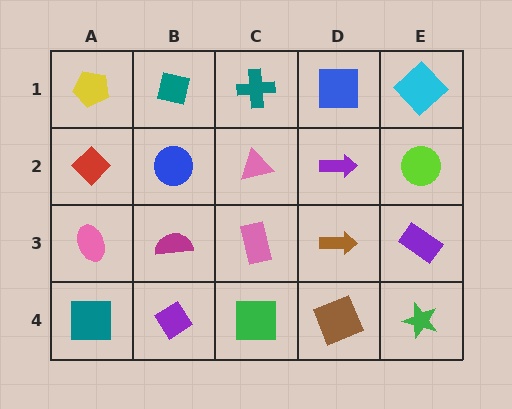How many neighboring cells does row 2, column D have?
4.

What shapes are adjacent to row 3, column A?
A red diamond (row 2, column A), a teal square (row 4, column A), a magenta semicircle (row 3, column B).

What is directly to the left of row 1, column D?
A teal cross.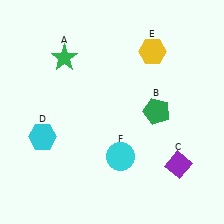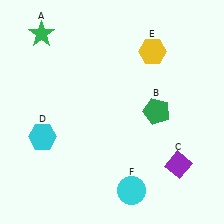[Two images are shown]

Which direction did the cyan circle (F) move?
The cyan circle (F) moved down.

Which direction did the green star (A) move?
The green star (A) moved up.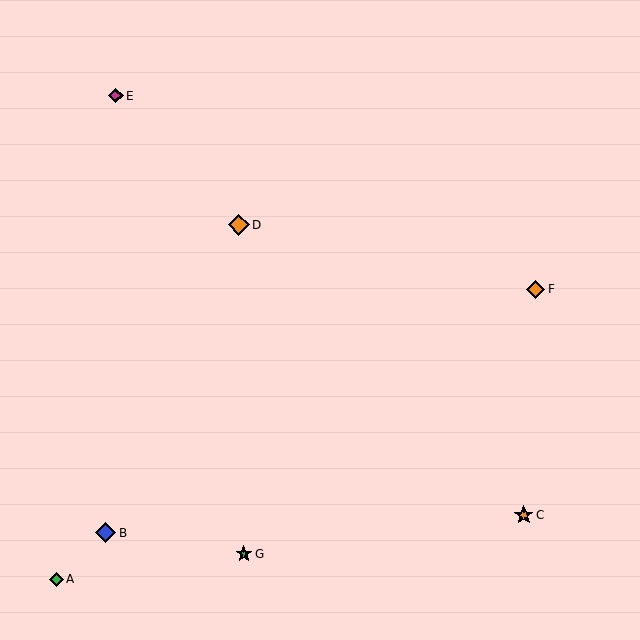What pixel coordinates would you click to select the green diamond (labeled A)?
Click at (57, 579) to select the green diamond A.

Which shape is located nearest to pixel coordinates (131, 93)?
The magenta diamond (labeled E) at (116, 96) is nearest to that location.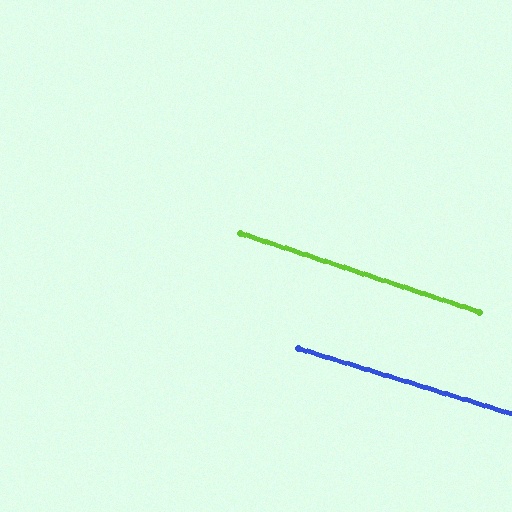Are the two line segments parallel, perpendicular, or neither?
Parallel — their directions differ by only 1.0°.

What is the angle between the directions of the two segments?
Approximately 1 degree.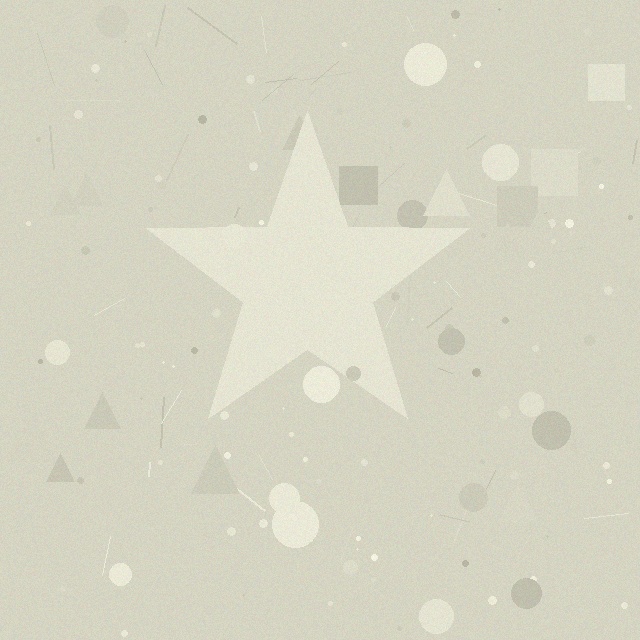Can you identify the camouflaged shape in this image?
The camouflaged shape is a star.